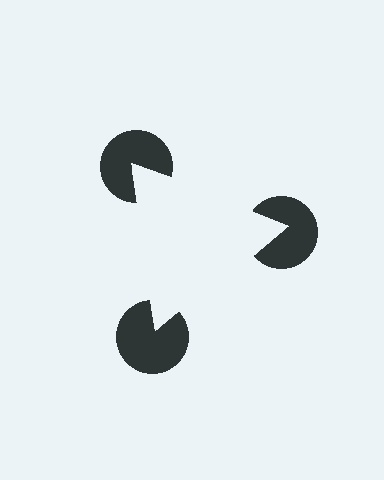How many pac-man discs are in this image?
There are 3 — one at each vertex of the illusory triangle.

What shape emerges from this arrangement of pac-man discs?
An illusory triangle — its edges are inferred from the aligned wedge cuts in the pac-man discs, not physically drawn.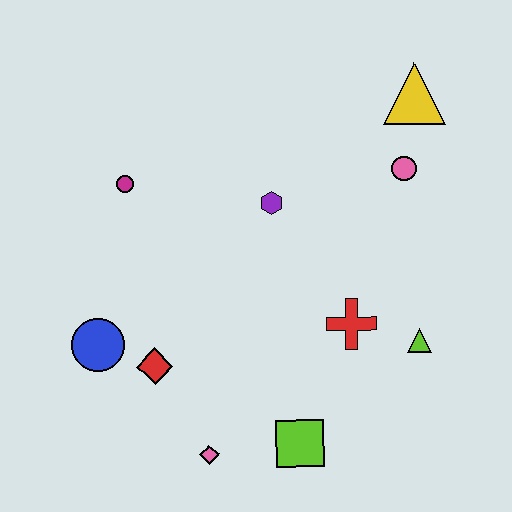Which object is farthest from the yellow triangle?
The pink diamond is farthest from the yellow triangle.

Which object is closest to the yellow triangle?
The pink circle is closest to the yellow triangle.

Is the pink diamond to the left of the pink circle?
Yes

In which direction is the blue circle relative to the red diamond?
The blue circle is to the left of the red diamond.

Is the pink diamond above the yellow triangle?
No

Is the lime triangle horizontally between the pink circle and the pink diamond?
No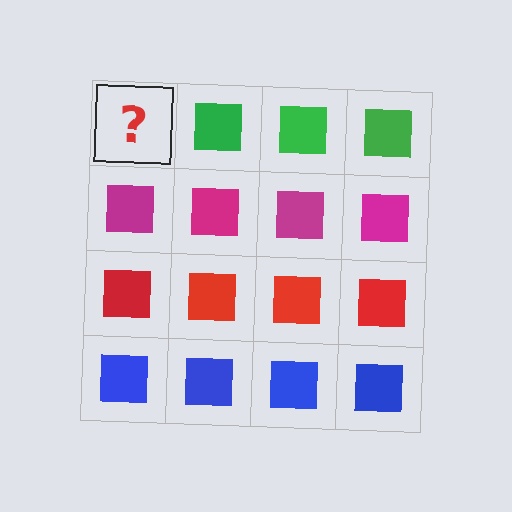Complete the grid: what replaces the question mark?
The question mark should be replaced with a green square.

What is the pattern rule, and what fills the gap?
The rule is that each row has a consistent color. The gap should be filled with a green square.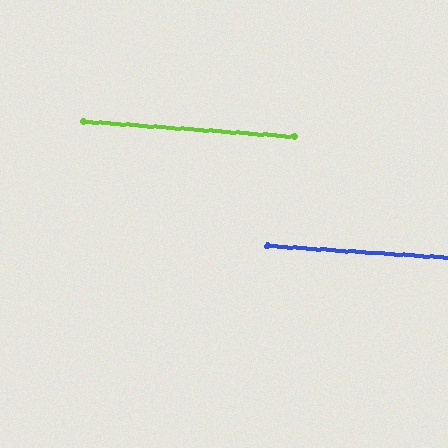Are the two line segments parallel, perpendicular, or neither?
Parallel — their directions differ by only 0.2°.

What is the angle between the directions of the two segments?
Approximately 0 degrees.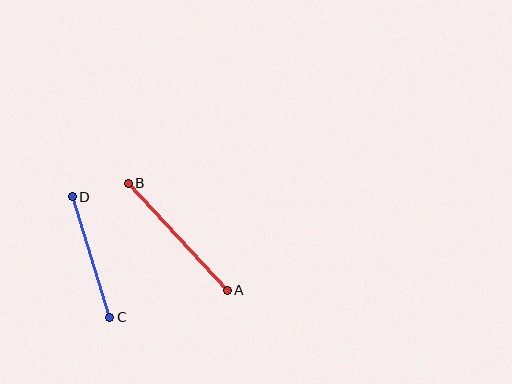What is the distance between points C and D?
The distance is approximately 127 pixels.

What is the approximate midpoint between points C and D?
The midpoint is at approximately (91, 257) pixels.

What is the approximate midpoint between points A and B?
The midpoint is at approximately (178, 237) pixels.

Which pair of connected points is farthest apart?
Points A and B are farthest apart.